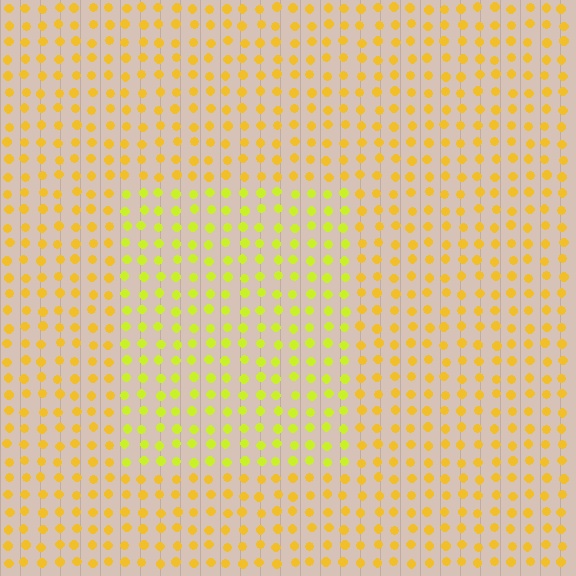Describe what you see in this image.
The image is filled with small yellow elements in a uniform arrangement. A rectangle-shaped region is visible where the elements are tinted to a slightly different hue, forming a subtle color boundary.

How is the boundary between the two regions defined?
The boundary is defined purely by a slight shift in hue (about 27 degrees). Spacing, size, and orientation are identical on both sides.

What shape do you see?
I see a rectangle.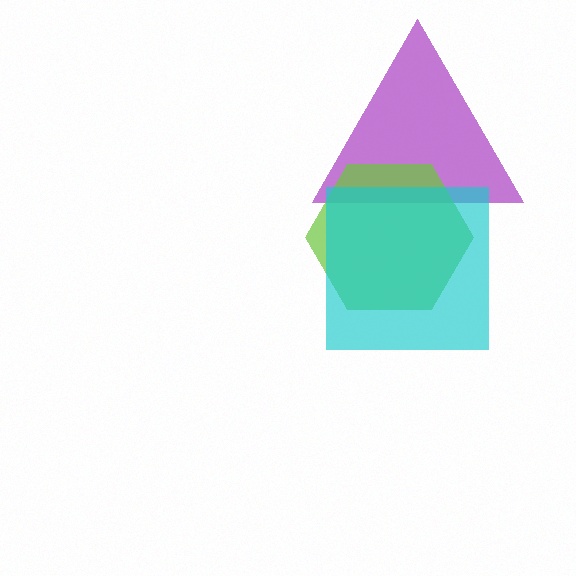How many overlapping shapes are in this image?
There are 3 overlapping shapes in the image.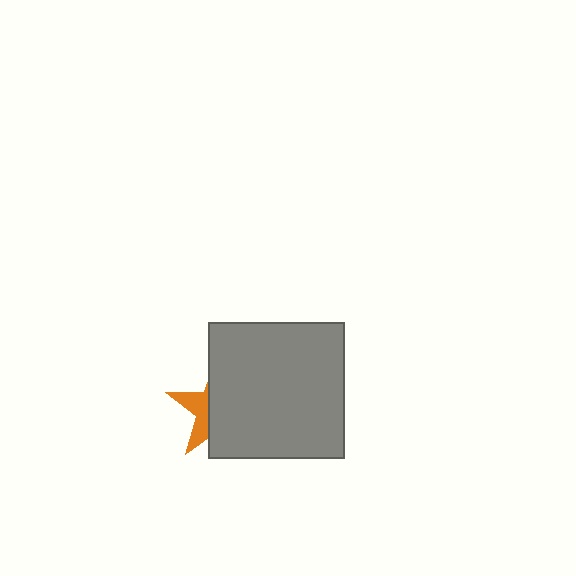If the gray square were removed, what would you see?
You would see the complete orange star.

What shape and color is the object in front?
The object in front is a gray square.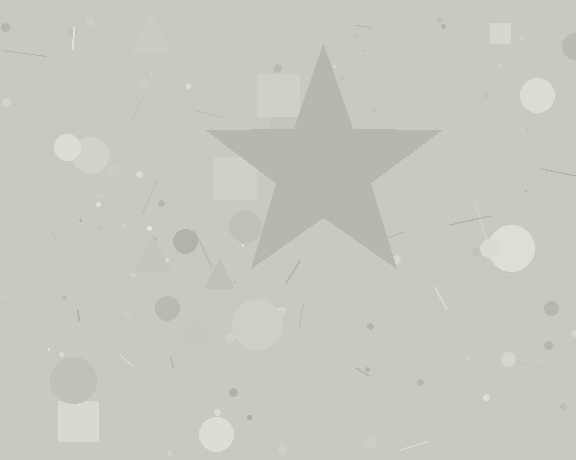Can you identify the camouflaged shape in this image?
The camouflaged shape is a star.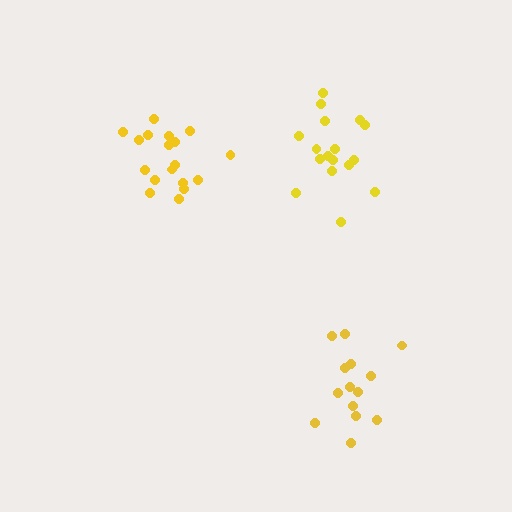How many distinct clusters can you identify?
There are 3 distinct clusters.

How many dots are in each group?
Group 1: 17 dots, Group 2: 14 dots, Group 3: 18 dots (49 total).